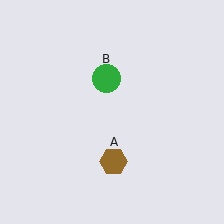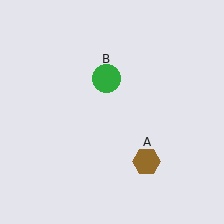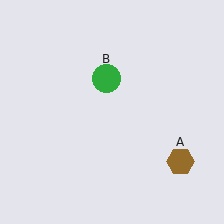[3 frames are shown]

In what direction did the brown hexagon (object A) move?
The brown hexagon (object A) moved right.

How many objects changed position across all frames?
1 object changed position: brown hexagon (object A).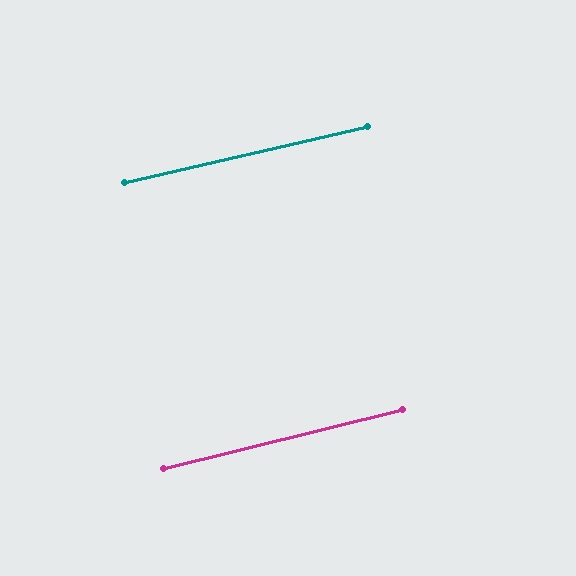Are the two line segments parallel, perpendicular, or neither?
Parallel — their directions differ by only 0.8°.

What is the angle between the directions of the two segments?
Approximately 1 degree.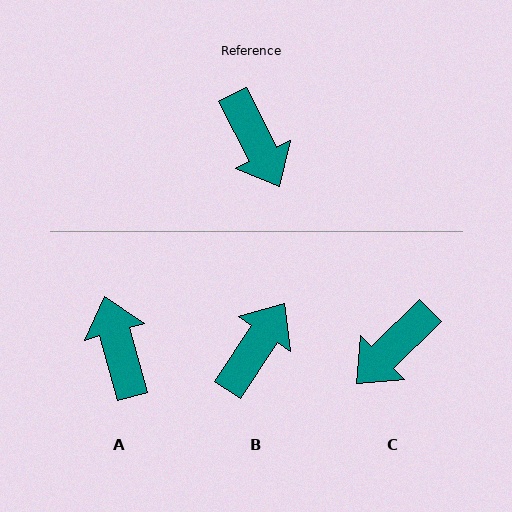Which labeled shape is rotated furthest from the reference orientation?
A, about 169 degrees away.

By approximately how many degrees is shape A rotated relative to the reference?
Approximately 169 degrees counter-clockwise.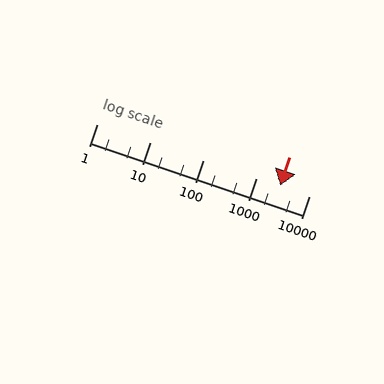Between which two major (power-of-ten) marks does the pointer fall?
The pointer is between 1000 and 10000.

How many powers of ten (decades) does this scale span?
The scale spans 4 decades, from 1 to 10000.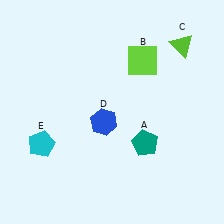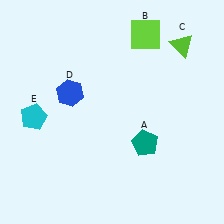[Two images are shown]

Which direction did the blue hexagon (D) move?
The blue hexagon (D) moved left.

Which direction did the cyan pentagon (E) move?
The cyan pentagon (E) moved up.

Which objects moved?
The objects that moved are: the lime square (B), the blue hexagon (D), the cyan pentagon (E).